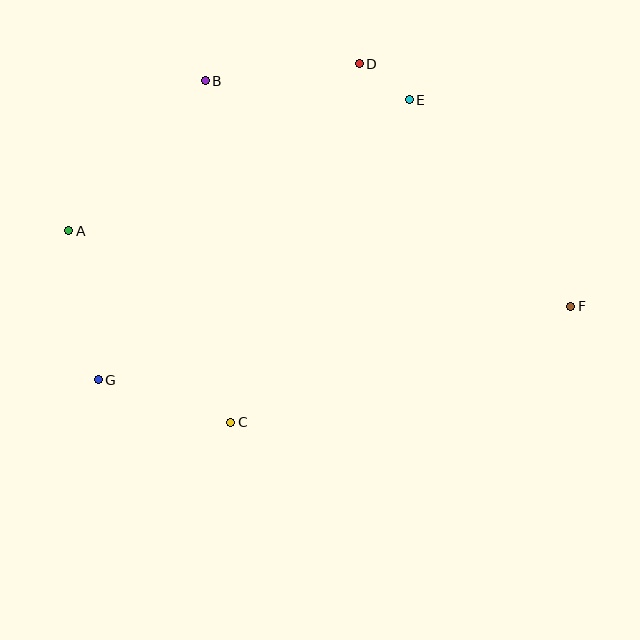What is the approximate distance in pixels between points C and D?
The distance between C and D is approximately 381 pixels.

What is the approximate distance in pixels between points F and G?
The distance between F and G is approximately 478 pixels.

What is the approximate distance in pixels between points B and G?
The distance between B and G is approximately 317 pixels.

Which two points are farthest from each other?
Points A and F are farthest from each other.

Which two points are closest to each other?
Points D and E are closest to each other.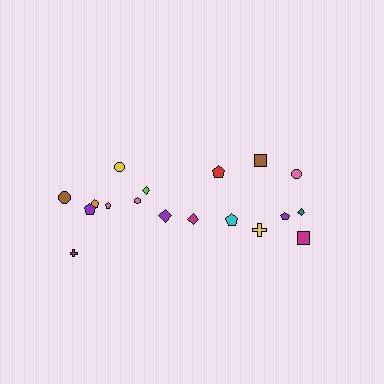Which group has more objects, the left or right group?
The left group.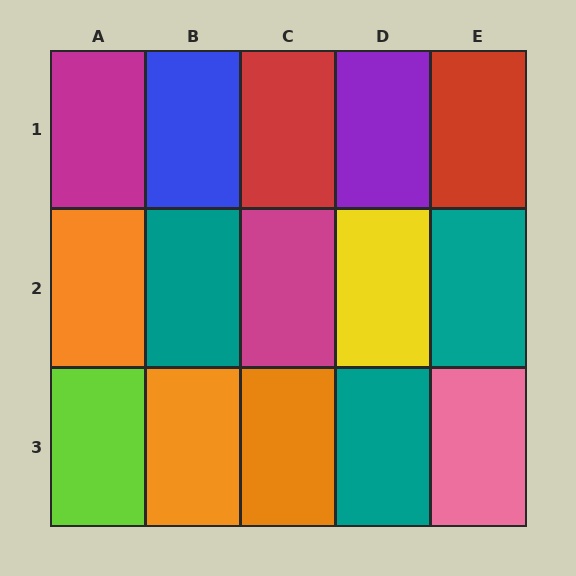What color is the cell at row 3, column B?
Orange.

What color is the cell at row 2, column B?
Teal.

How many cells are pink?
1 cell is pink.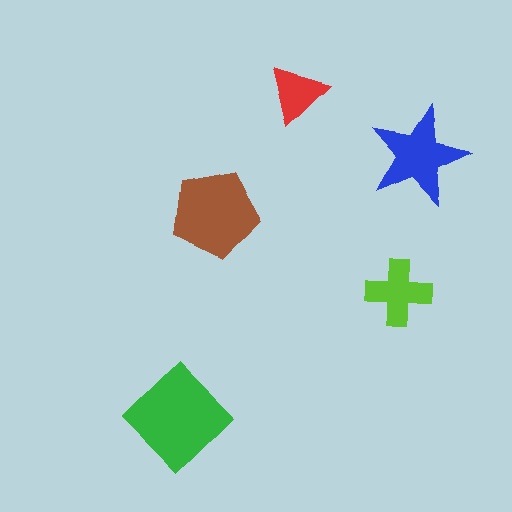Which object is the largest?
The green diamond.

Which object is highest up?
The red triangle is topmost.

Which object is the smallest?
The red triangle.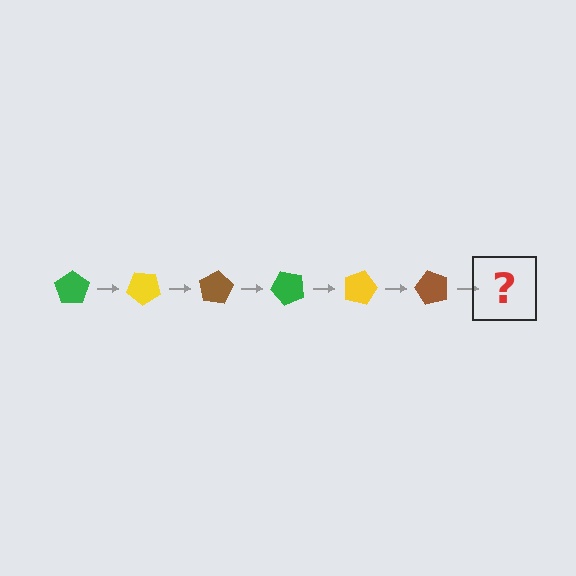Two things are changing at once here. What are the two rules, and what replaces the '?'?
The two rules are that it rotates 40 degrees each step and the color cycles through green, yellow, and brown. The '?' should be a green pentagon, rotated 240 degrees from the start.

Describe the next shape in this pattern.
It should be a green pentagon, rotated 240 degrees from the start.